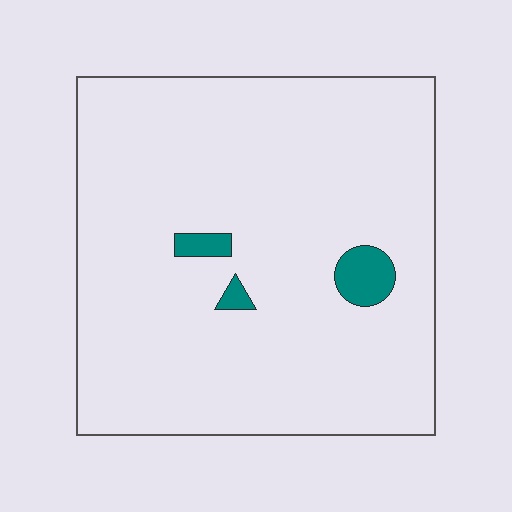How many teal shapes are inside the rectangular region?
3.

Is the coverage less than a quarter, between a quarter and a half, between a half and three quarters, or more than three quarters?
Less than a quarter.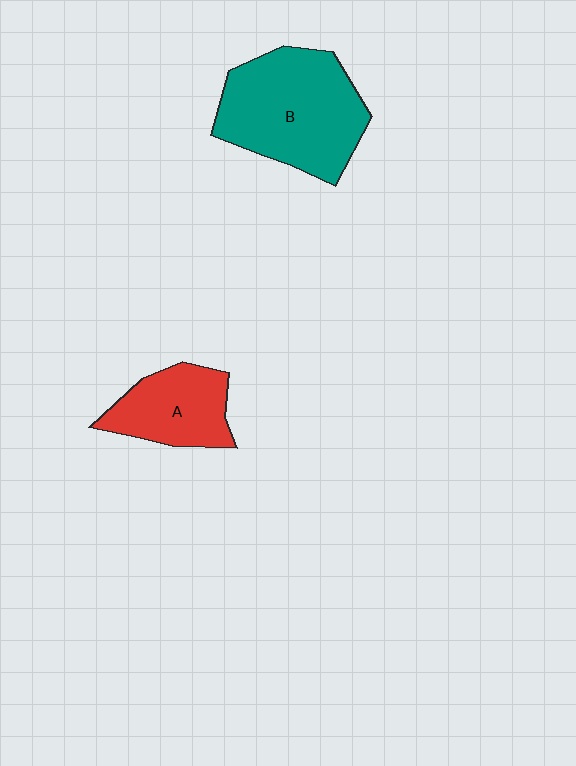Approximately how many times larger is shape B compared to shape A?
Approximately 1.8 times.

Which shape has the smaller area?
Shape A (red).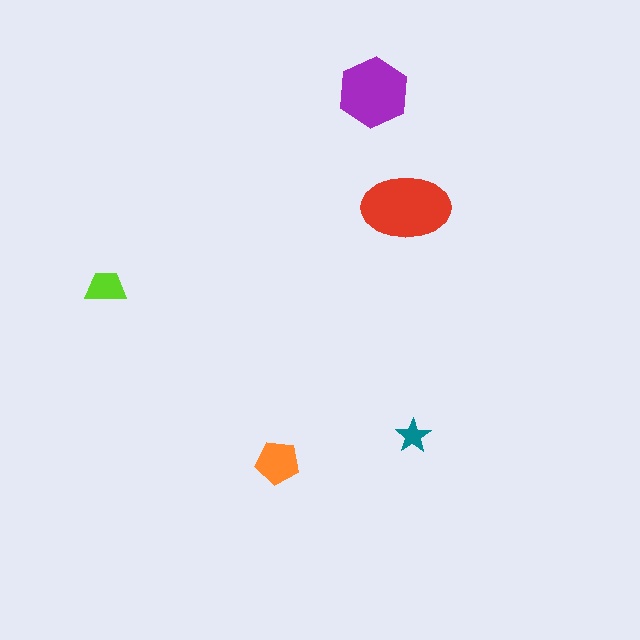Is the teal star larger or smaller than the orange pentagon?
Smaller.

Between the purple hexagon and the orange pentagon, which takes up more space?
The purple hexagon.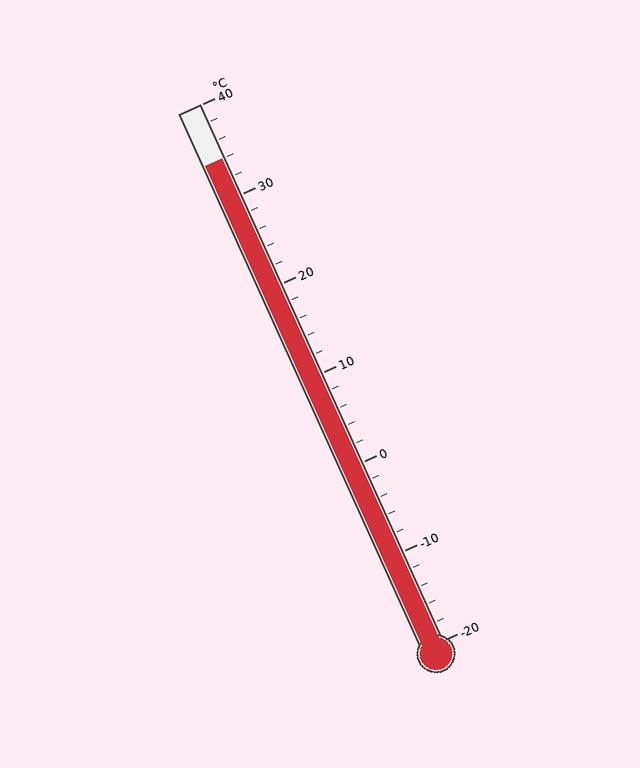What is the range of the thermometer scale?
The thermometer scale ranges from -20°C to 40°C.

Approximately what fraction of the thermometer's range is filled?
The thermometer is filled to approximately 90% of its range.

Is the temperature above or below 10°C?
The temperature is above 10°C.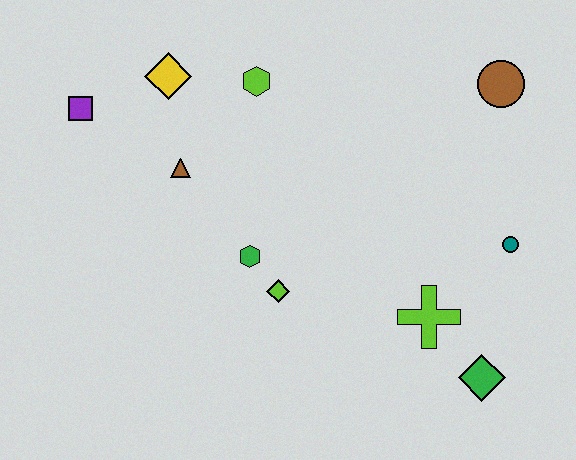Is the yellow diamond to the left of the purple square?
No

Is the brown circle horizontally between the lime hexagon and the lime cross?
No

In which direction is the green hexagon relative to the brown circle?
The green hexagon is to the left of the brown circle.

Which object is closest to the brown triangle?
The yellow diamond is closest to the brown triangle.